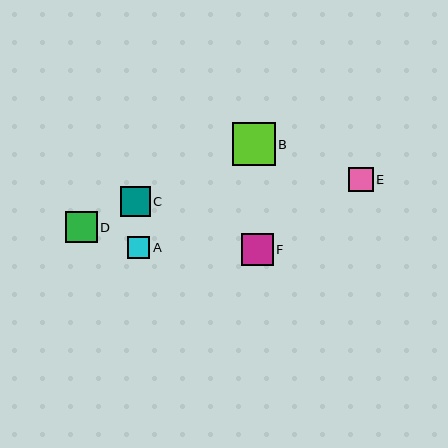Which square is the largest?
Square B is the largest with a size of approximately 42 pixels.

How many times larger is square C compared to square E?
Square C is approximately 1.2 times the size of square E.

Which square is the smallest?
Square A is the smallest with a size of approximately 22 pixels.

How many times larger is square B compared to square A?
Square B is approximately 1.9 times the size of square A.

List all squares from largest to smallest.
From largest to smallest: B, F, D, C, E, A.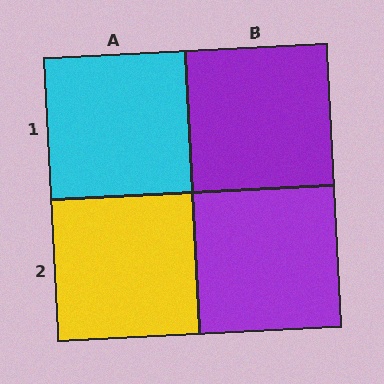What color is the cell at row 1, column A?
Cyan.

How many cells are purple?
2 cells are purple.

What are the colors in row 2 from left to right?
Yellow, purple.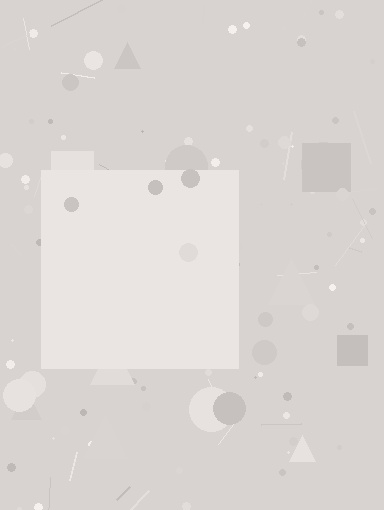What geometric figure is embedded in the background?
A square is embedded in the background.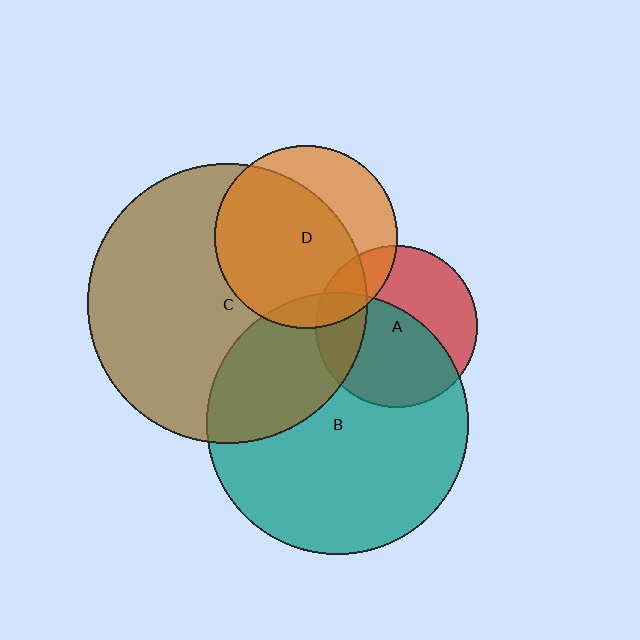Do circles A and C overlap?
Yes.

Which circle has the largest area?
Circle C (brown).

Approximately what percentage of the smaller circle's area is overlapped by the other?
Approximately 25%.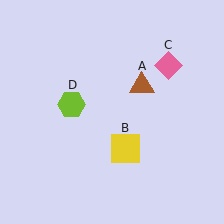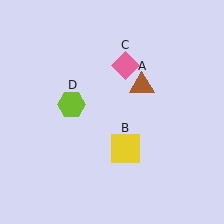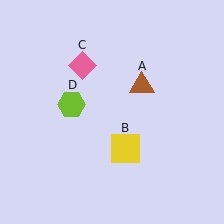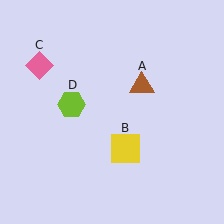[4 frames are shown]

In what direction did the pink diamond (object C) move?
The pink diamond (object C) moved left.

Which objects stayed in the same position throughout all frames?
Brown triangle (object A) and yellow square (object B) and lime hexagon (object D) remained stationary.